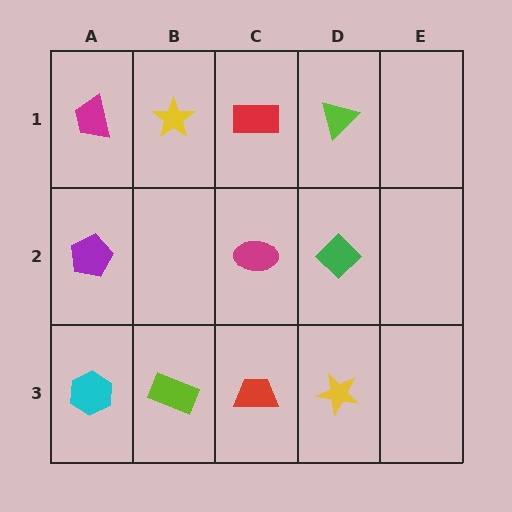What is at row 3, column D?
A yellow star.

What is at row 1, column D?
A lime triangle.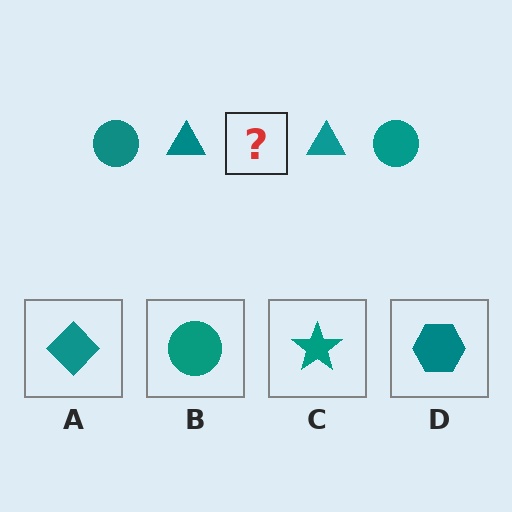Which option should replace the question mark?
Option B.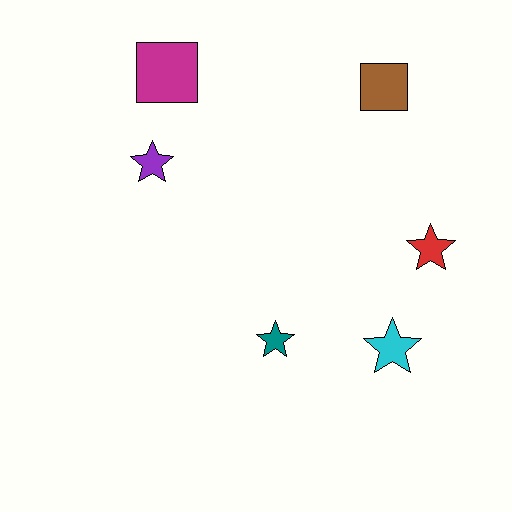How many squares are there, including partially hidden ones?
There are 2 squares.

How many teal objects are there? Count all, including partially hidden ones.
There is 1 teal object.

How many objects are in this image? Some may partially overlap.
There are 6 objects.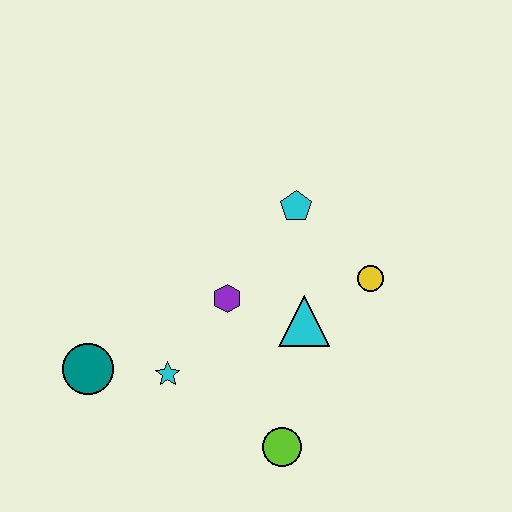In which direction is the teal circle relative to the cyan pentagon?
The teal circle is to the left of the cyan pentagon.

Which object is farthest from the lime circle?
The cyan pentagon is farthest from the lime circle.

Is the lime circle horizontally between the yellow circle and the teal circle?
Yes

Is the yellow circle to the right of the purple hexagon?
Yes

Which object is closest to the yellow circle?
The cyan triangle is closest to the yellow circle.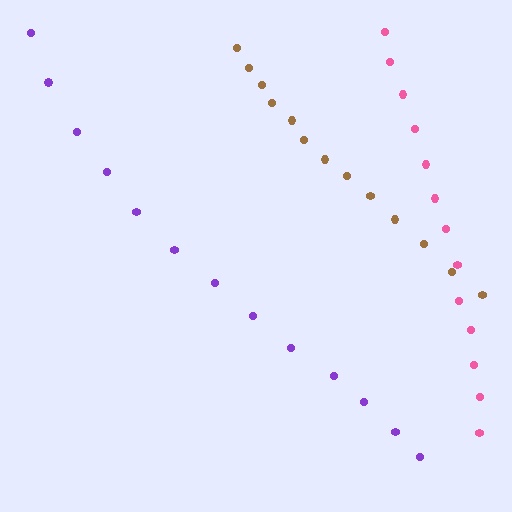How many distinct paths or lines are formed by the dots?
There are 3 distinct paths.